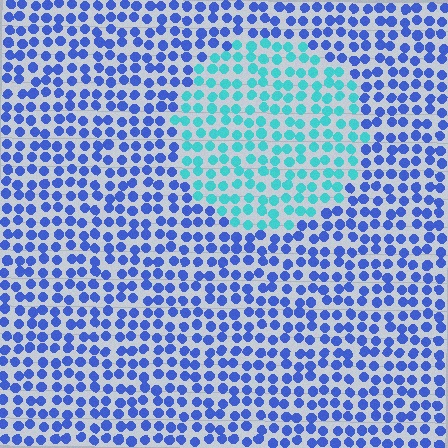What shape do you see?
I see a circle.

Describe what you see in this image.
The image is filled with small blue elements in a uniform arrangement. A circle-shaped region is visible where the elements are tinted to a slightly different hue, forming a subtle color boundary.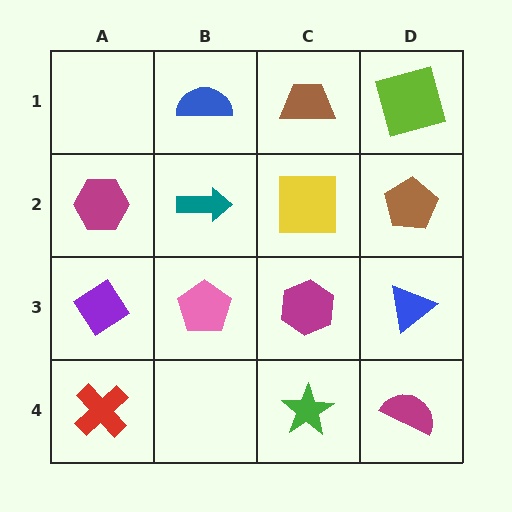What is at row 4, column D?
A magenta semicircle.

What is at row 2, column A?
A magenta hexagon.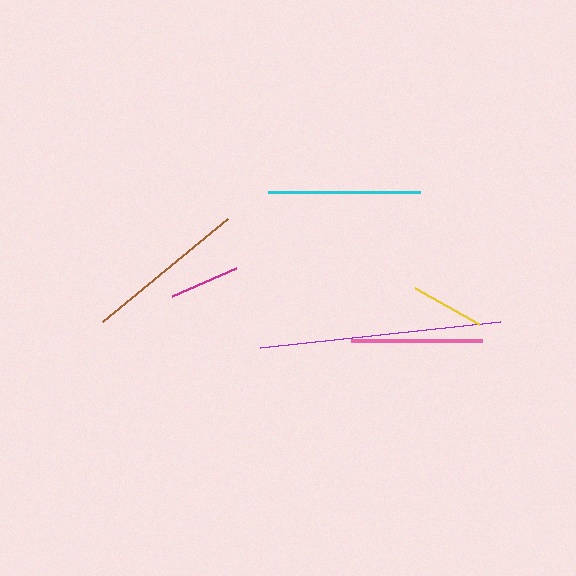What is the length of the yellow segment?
The yellow segment is approximately 74 pixels long.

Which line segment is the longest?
The purple line is the longest at approximately 242 pixels.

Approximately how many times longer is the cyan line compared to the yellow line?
The cyan line is approximately 2.1 times the length of the yellow line.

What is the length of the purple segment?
The purple segment is approximately 242 pixels long.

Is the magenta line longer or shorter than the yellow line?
The yellow line is longer than the magenta line.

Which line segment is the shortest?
The magenta line is the shortest at approximately 70 pixels.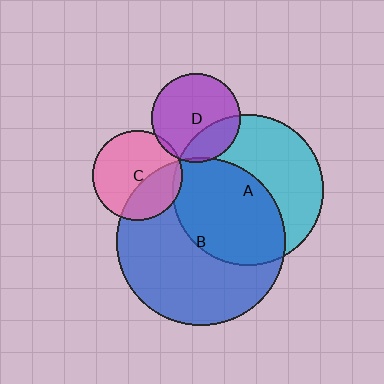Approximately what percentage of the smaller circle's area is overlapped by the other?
Approximately 5%.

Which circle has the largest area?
Circle B (blue).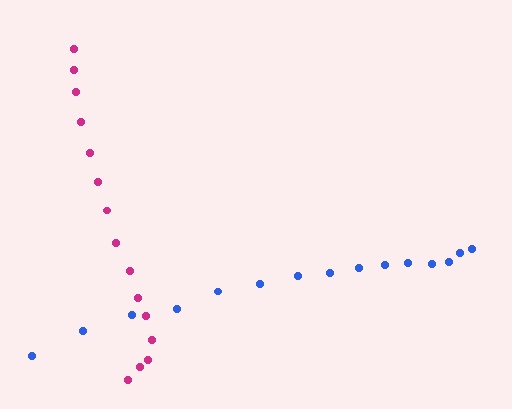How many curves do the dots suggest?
There are 2 distinct paths.